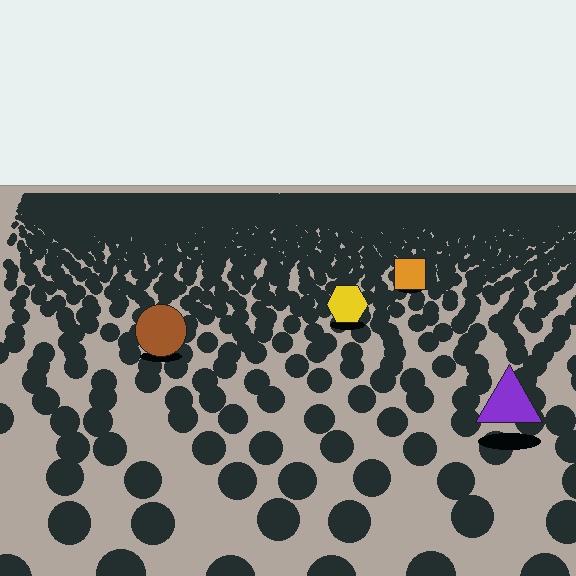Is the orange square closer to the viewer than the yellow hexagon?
No. The yellow hexagon is closer — you can tell from the texture gradient: the ground texture is coarser near it.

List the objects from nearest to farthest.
From nearest to farthest: the purple triangle, the brown circle, the yellow hexagon, the orange square.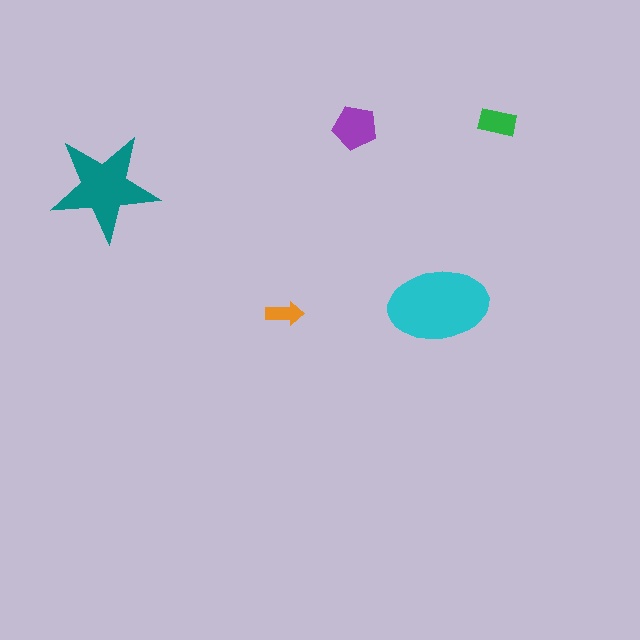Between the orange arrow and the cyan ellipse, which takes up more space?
The cyan ellipse.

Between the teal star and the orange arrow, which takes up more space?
The teal star.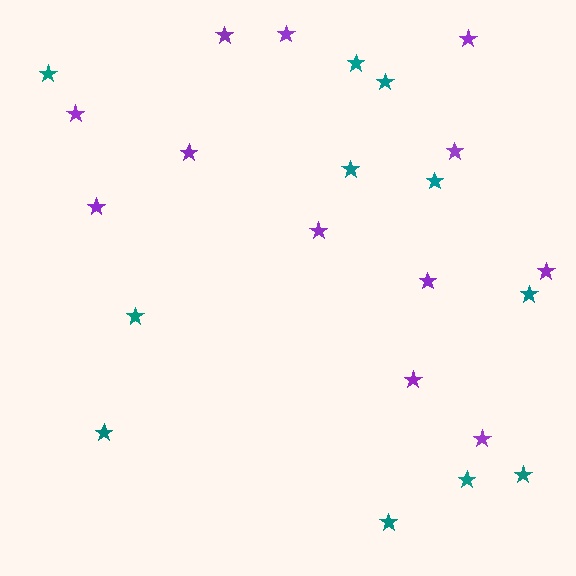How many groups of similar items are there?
There are 2 groups: one group of purple stars (12) and one group of teal stars (11).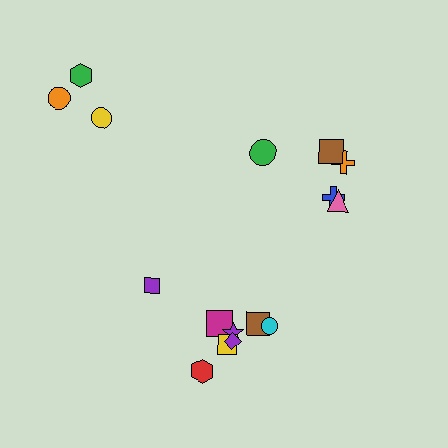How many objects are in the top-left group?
There are 3 objects.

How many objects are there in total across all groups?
There are 16 objects.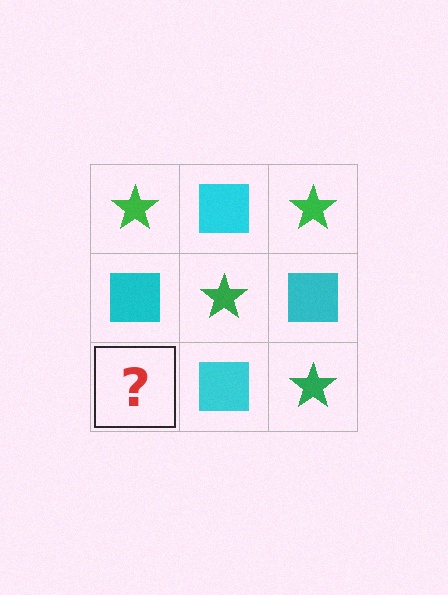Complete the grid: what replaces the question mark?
The question mark should be replaced with a green star.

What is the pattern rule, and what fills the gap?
The rule is that it alternates green star and cyan square in a checkerboard pattern. The gap should be filled with a green star.